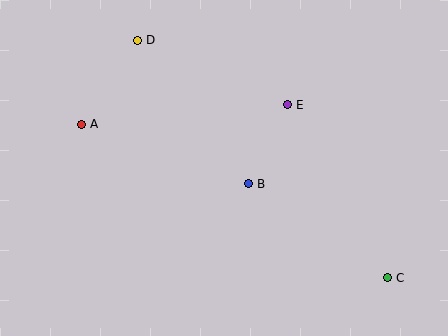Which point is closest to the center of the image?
Point B at (248, 184) is closest to the center.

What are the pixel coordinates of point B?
Point B is at (248, 184).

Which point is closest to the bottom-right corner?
Point C is closest to the bottom-right corner.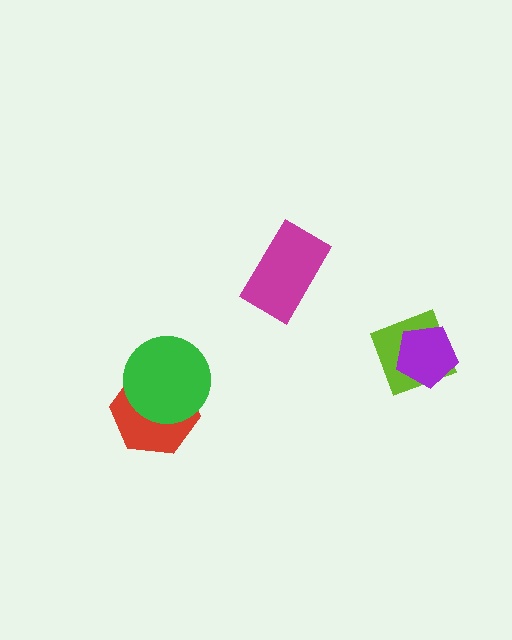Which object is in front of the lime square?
The purple pentagon is in front of the lime square.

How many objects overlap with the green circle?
1 object overlaps with the green circle.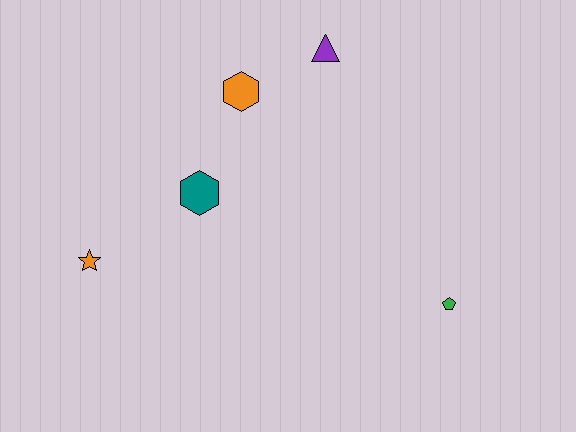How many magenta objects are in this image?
There are no magenta objects.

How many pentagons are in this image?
There is 1 pentagon.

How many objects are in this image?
There are 5 objects.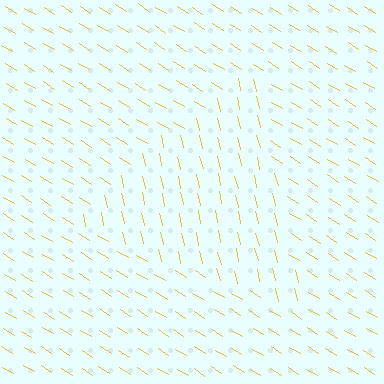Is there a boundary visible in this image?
Yes, there is a texture boundary formed by a change in line orientation.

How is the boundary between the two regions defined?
The boundary is defined purely by a change in line orientation (approximately 45 degrees difference). All lines are the same color and thickness.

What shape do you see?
I see a triangle.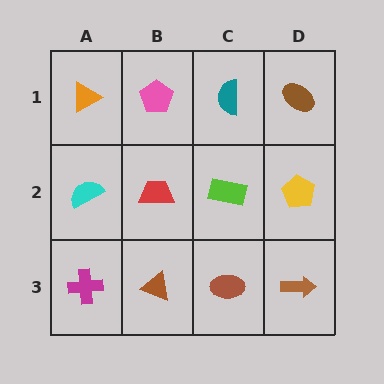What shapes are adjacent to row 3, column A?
A cyan semicircle (row 2, column A), a brown triangle (row 3, column B).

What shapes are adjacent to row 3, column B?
A red trapezoid (row 2, column B), a magenta cross (row 3, column A), a brown ellipse (row 3, column C).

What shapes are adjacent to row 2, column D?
A brown ellipse (row 1, column D), a brown arrow (row 3, column D), a lime rectangle (row 2, column C).